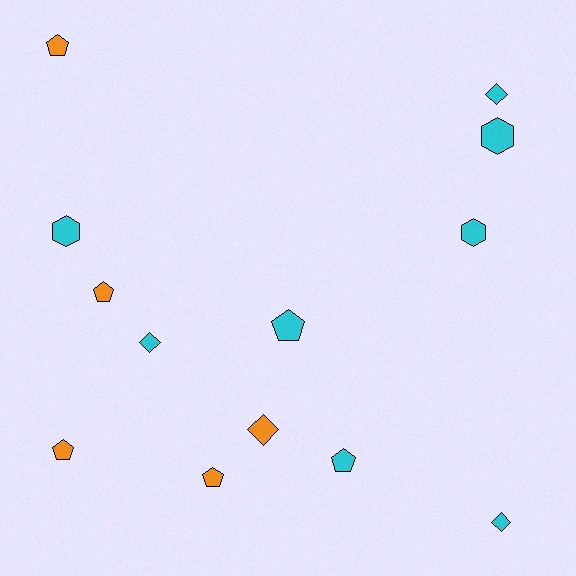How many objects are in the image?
There are 13 objects.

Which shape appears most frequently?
Pentagon, with 6 objects.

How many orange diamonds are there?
There is 1 orange diamond.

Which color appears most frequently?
Cyan, with 8 objects.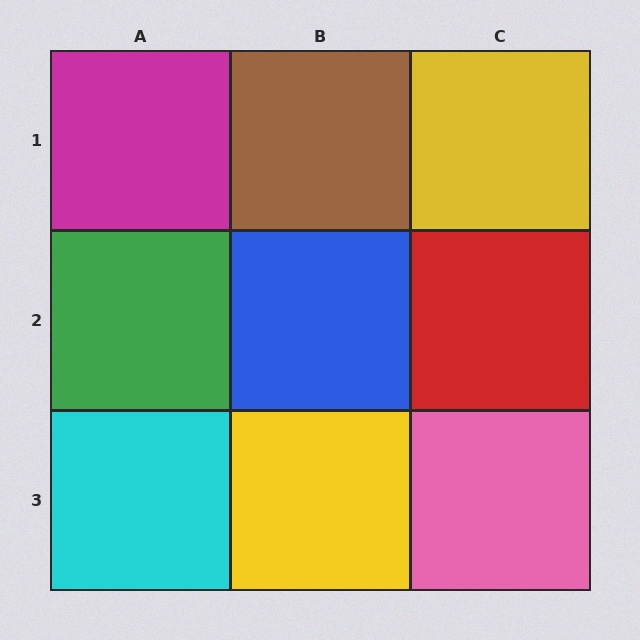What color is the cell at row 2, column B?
Blue.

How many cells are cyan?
1 cell is cyan.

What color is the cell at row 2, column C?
Red.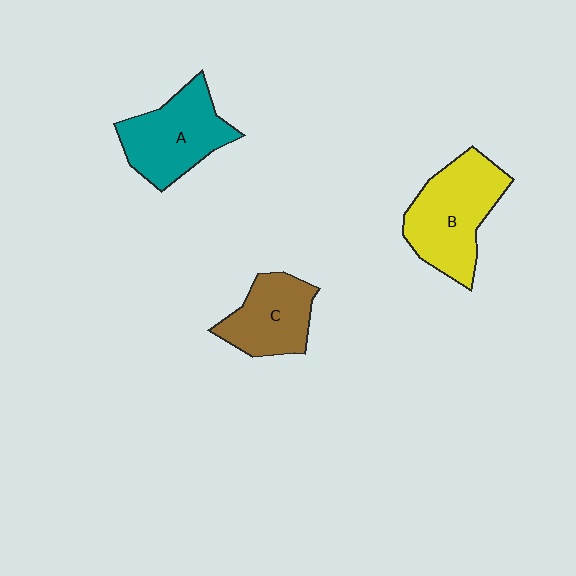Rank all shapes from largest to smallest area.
From largest to smallest: B (yellow), A (teal), C (brown).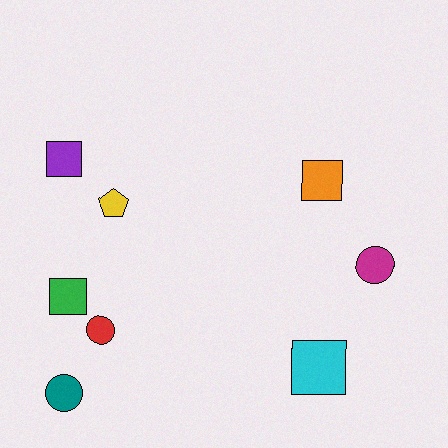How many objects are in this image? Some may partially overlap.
There are 8 objects.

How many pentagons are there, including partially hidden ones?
There is 1 pentagon.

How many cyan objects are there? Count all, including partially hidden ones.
There is 1 cyan object.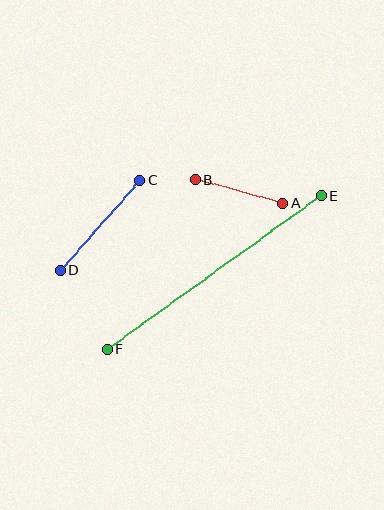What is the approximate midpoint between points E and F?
The midpoint is at approximately (214, 272) pixels.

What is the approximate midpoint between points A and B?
The midpoint is at approximately (239, 192) pixels.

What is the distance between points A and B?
The distance is approximately 90 pixels.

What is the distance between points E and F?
The distance is approximately 263 pixels.